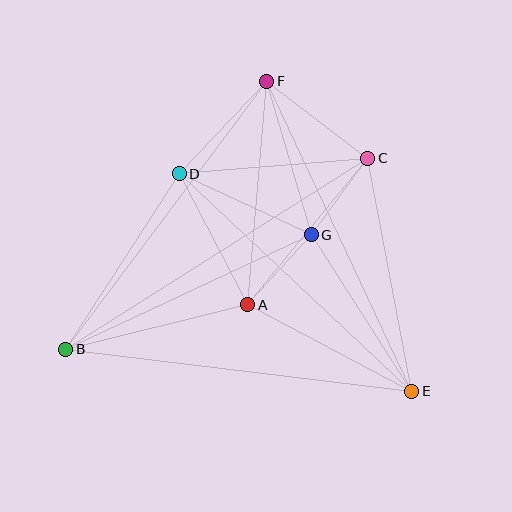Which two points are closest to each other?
Points A and G are closest to each other.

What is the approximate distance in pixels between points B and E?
The distance between B and E is approximately 348 pixels.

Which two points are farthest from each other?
Points B and C are farthest from each other.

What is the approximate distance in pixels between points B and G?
The distance between B and G is approximately 271 pixels.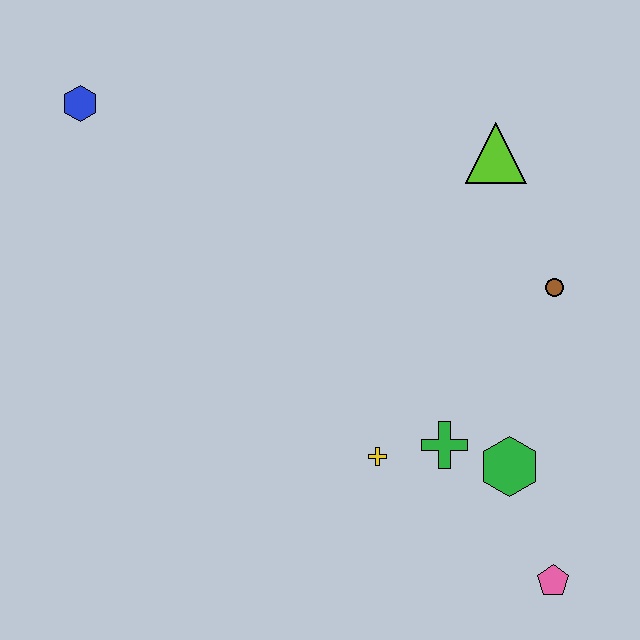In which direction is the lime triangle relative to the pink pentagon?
The lime triangle is above the pink pentagon.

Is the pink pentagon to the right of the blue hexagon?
Yes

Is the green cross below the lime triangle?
Yes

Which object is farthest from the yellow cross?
The blue hexagon is farthest from the yellow cross.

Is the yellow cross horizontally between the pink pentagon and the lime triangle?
No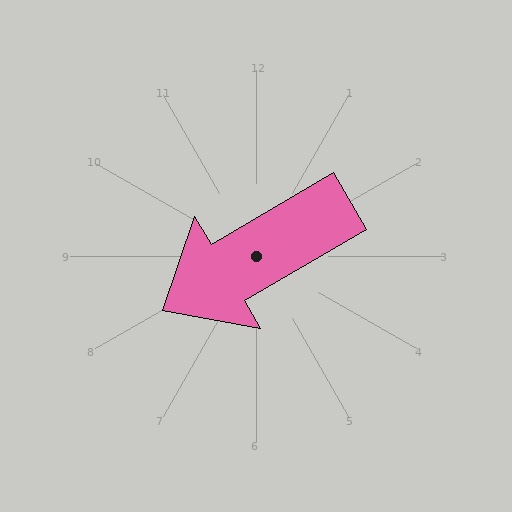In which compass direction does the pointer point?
Southwest.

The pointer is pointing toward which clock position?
Roughly 8 o'clock.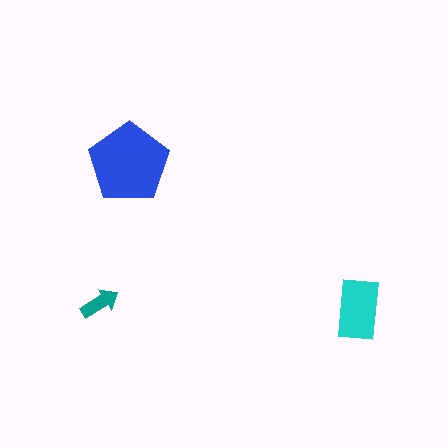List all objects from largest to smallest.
The blue pentagon, the cyan rectangle, the teal arrow.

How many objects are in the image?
There are 3 objects in the image.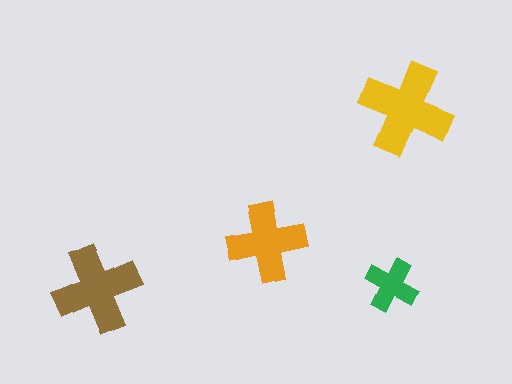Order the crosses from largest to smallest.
the yellow one, the brown one, the orange one, the green one.